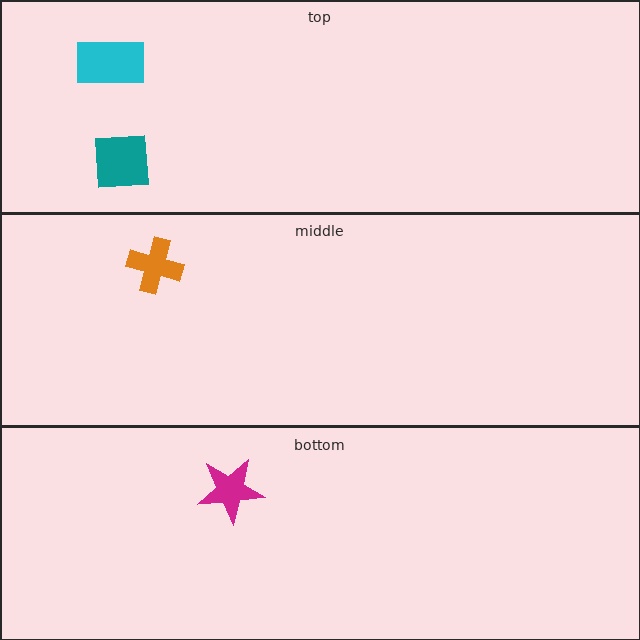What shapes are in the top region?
The cyan rectangle, the teal square.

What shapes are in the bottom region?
The magenta star.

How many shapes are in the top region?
2.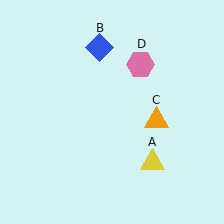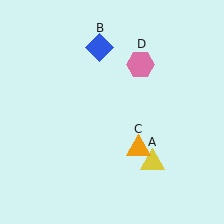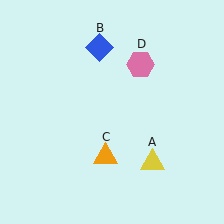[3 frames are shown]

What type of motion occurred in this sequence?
The orange triangle (object C) rotated clockwise around the center of the scene.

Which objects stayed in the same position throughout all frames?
Yellow triangle (object A) and blue diamond (object B) and pink hexagon (object D) remained stationary.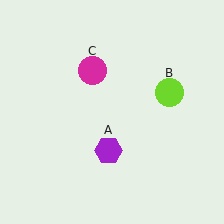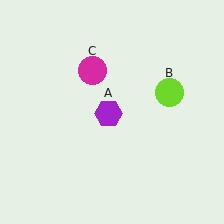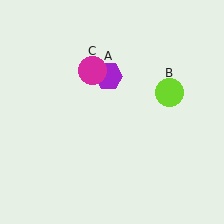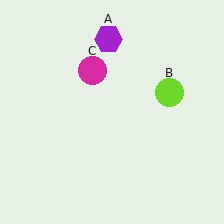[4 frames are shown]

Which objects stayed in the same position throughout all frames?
Lime circle (object B) and magenta circle (object C) remained stationary.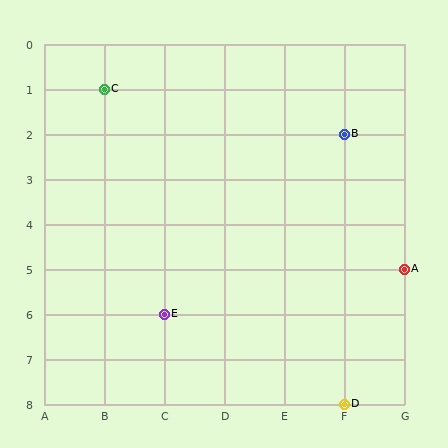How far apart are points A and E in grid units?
Points A and E are 4 columns and 1 row apart (about 4.1 grid units diagonally).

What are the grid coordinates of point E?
Point E is at grid coordinates (C, 6).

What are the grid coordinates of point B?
Point B is at grid coordinates (F, 2).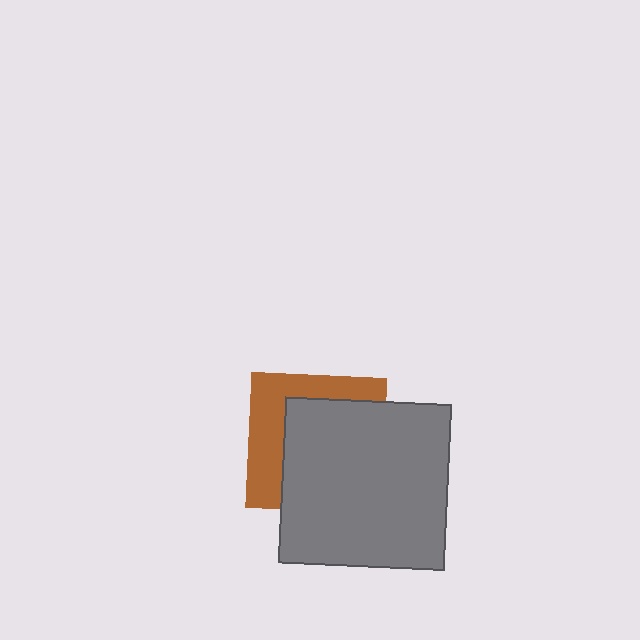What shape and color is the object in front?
The object in front is a gray square.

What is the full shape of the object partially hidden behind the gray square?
The partially hidden object is a brown square.